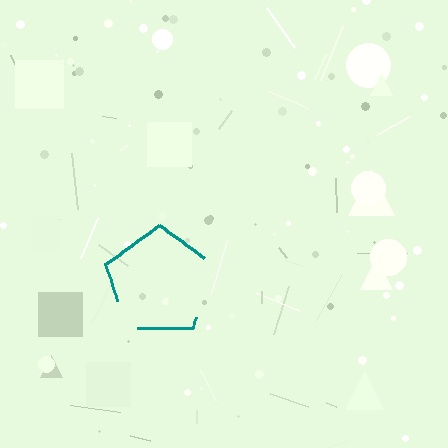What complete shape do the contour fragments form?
The contour fragments form a pentagon.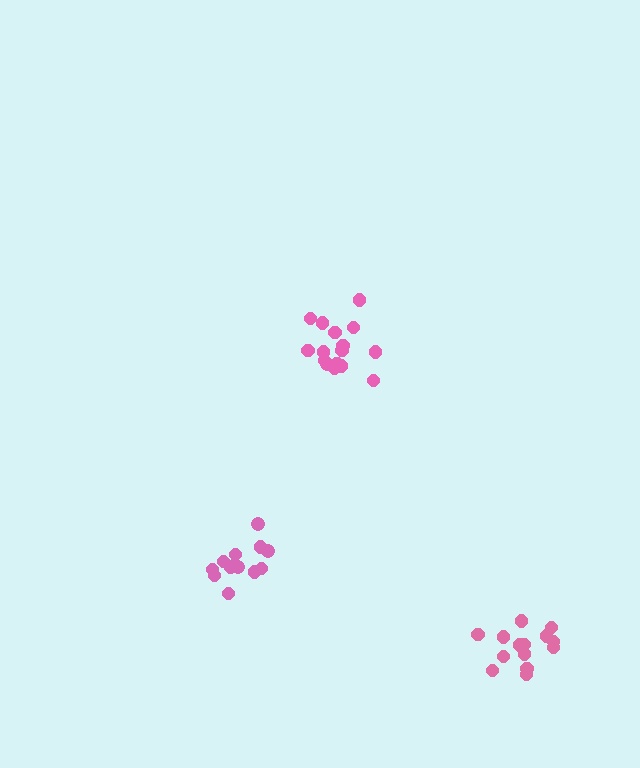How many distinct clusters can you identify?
There are 3 distinct clusters.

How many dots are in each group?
Group 1: 13 dots, Group 2: 16 dots, Group 3: 15 dots (44 total).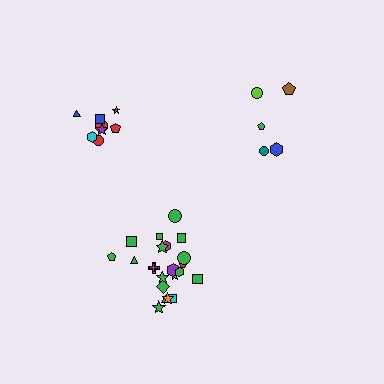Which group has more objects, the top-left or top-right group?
The top-left group.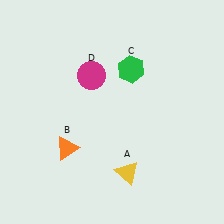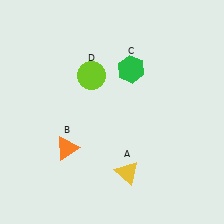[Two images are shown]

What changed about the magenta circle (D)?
In Image 1, D is magenta. In Image 2, it changed to lime.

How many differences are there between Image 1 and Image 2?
There is 1 difference between the two images.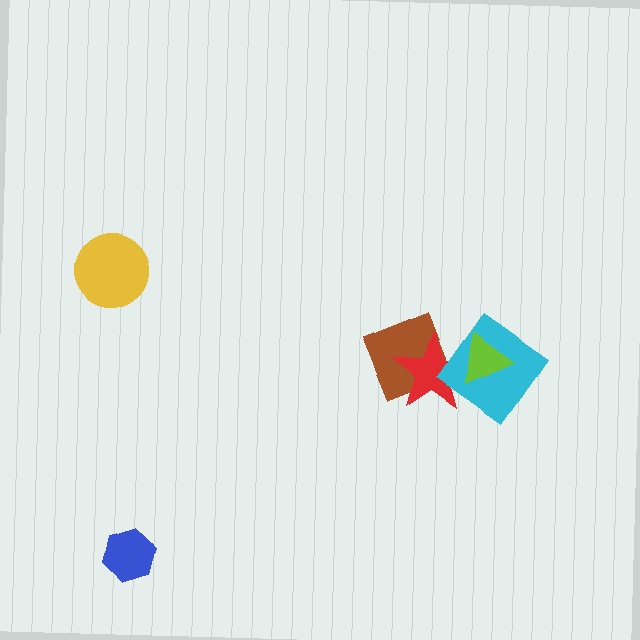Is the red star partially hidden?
Yes, it is partially covered by another shape.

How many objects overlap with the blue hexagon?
0 objects overlap with the blue hexagon.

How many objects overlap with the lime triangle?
2 objects overlap with the lime triangle.